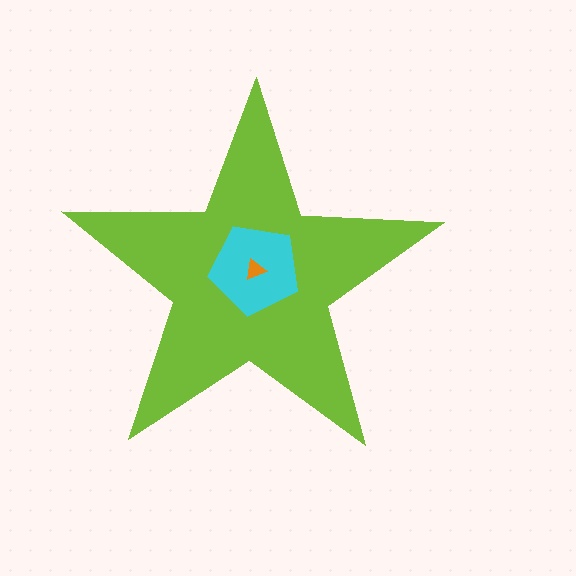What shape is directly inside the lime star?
The cyan pentagon.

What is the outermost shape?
The lime star.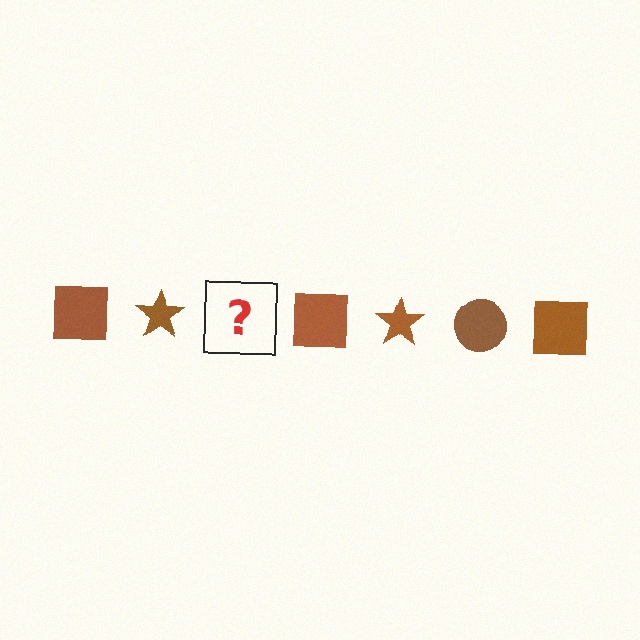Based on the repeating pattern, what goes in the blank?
The blank should be a brown circle.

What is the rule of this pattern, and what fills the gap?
The rule is that the pattern cycles through square, star, circle shapes in brown. The gap should be filled with a brown circle.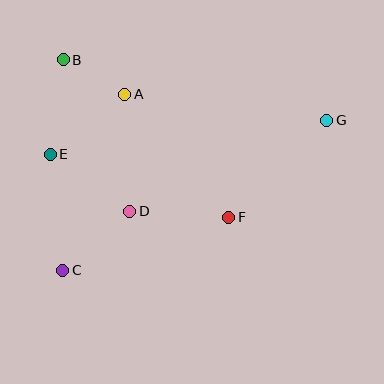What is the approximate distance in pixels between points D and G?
The distance between D and G is approximately 217 pixels.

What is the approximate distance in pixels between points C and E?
The distance between C and E is approximately 117 pixels.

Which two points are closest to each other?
Points A and B are closest to each other.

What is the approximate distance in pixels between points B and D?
The distance between B and D is approximately 165 pixels.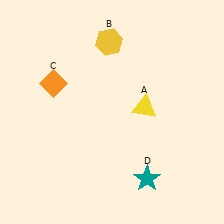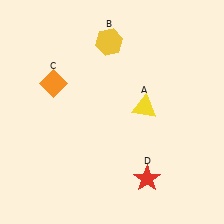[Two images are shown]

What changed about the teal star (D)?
In Image 1, D is teal. In Image 2, it changed to red.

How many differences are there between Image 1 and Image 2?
There is 1 difference between the two images.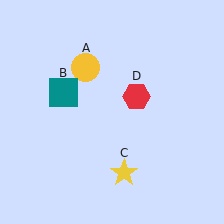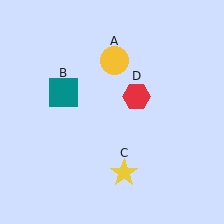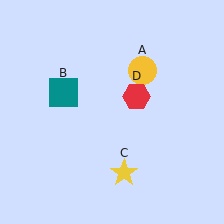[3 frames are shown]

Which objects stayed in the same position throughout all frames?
Teal square (object B) and yellow star (object C) and red hexagon (object D) remained stationary.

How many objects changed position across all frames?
1 object changed position: yellow circle (object A).